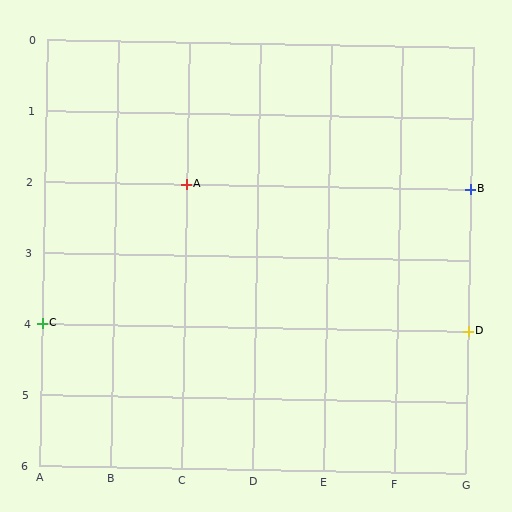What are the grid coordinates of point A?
Point A is at grid coordinates (C, 2).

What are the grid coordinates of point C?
Point C is at grid coordinates (A, 4).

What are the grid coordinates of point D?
Point D is at grid coordinates (G, 4).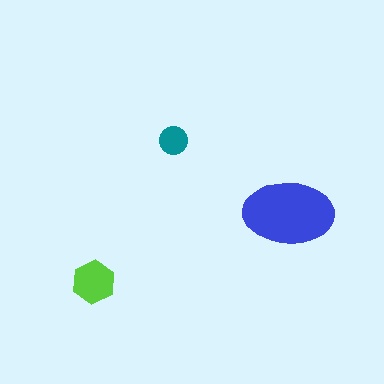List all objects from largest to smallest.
The blue ellipse, the lime hexagon, the teal circle.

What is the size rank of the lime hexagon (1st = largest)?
2nd.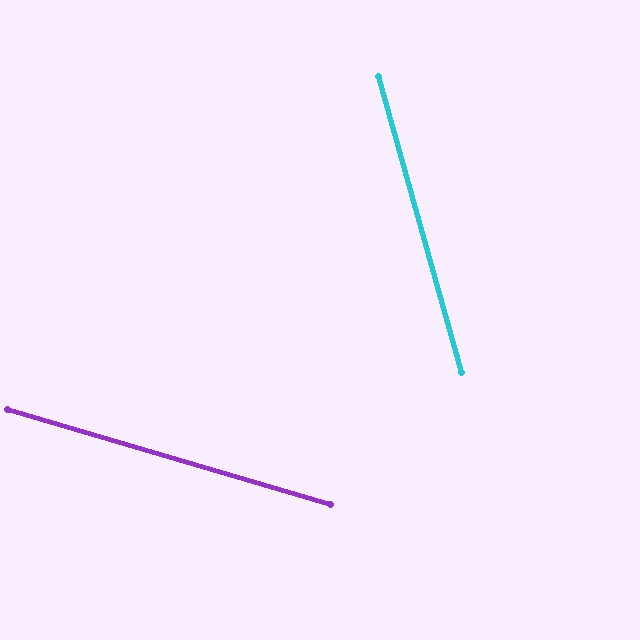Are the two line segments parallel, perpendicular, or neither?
Neither parallel nor perpendicular — they differ by about 58°.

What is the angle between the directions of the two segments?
Approximately 58 degrees.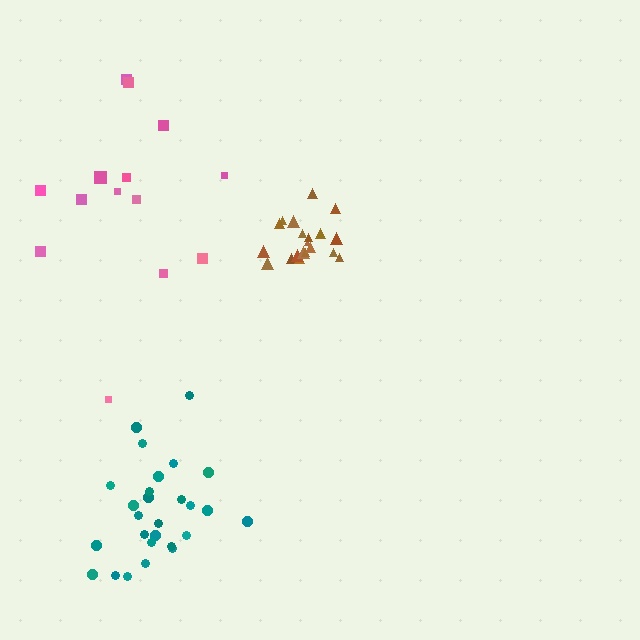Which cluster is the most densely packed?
Brown.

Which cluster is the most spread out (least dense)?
Pink.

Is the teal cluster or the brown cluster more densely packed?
Brown.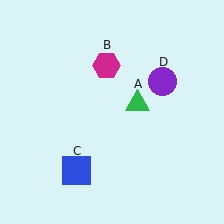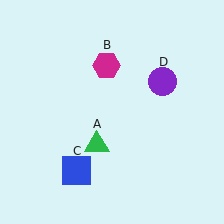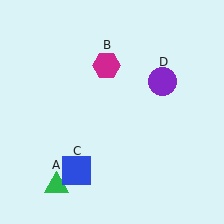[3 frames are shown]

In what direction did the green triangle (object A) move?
The green triangle (object A) moved down and to the left.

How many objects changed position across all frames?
1 object changed position: green triangle (object A).